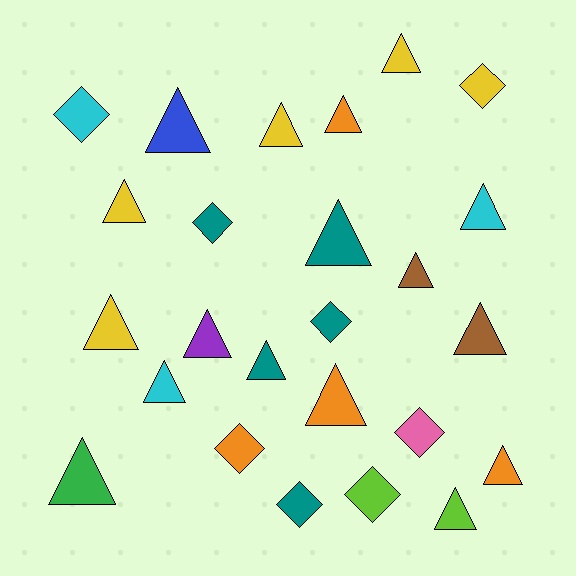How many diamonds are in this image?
There are 8 diamonds.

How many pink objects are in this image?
There is 1 pink object.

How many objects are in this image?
There are 25 objects.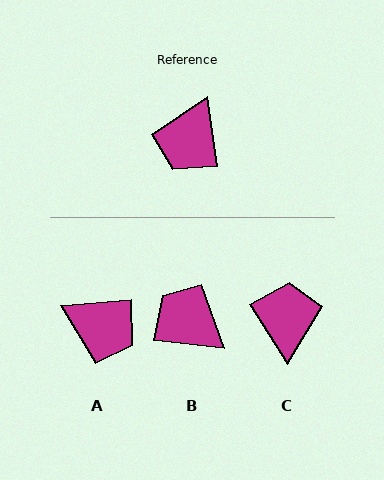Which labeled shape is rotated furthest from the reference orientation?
C, about 156 degrees away.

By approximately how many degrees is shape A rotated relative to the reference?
Approximately 86 degrees counter-clockwise.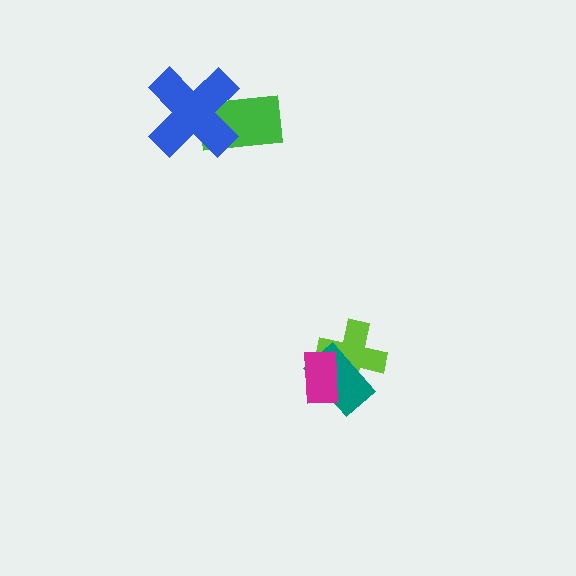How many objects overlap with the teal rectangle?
2 objects overlap with the teal rectangle.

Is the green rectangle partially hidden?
Yes, it is partially covered by another shape.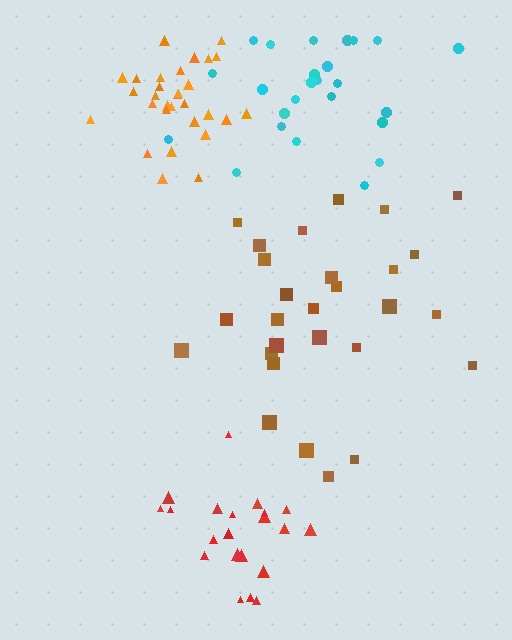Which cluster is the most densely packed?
Orange.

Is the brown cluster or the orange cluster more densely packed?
Orange.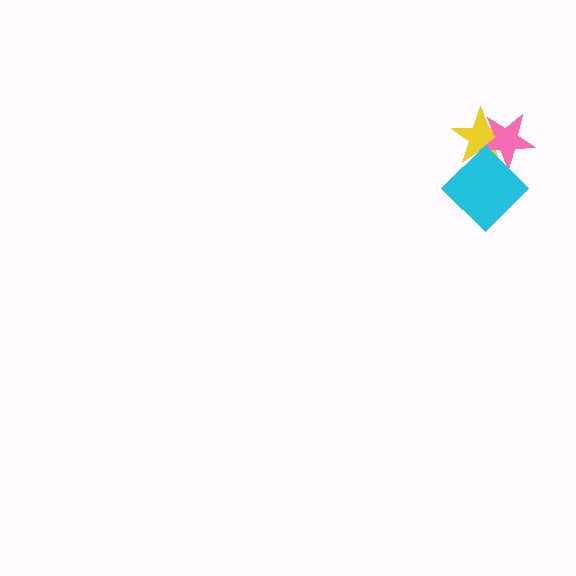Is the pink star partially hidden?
Yes, it is partially covered by another shape.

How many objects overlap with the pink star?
2 objects overlap with the pink star.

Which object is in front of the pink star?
The cyan diamond is in front of the pink star.